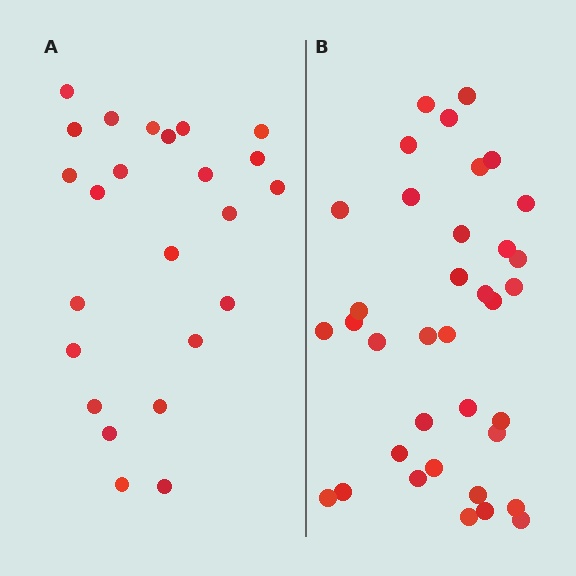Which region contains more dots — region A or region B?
Region B (the right region) has more dots.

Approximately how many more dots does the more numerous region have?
Region B has roughly 12 or so more dots than region A.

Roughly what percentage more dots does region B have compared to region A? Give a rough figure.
About 50% more.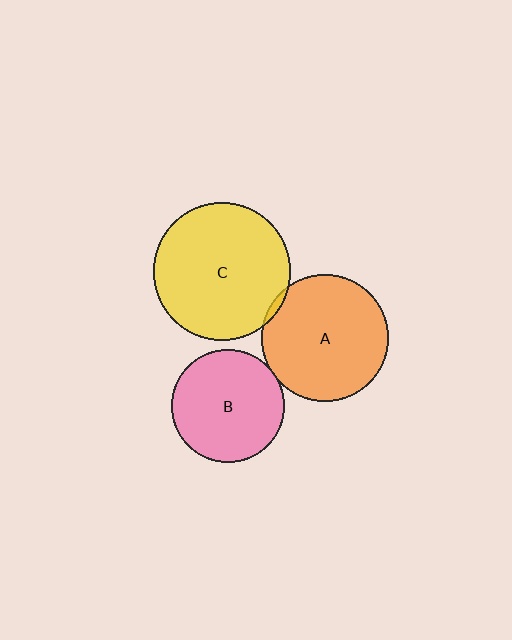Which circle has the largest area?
Circle C (yellow).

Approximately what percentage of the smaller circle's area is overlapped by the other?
Approximately 5%.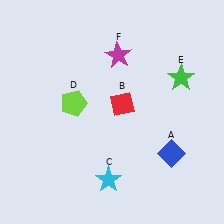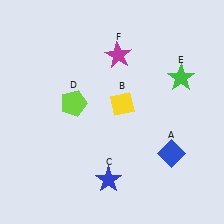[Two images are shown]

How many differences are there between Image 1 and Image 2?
There are 2 differences between the two images.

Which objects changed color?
B changed from red to yellow. C changed from cyan to blue.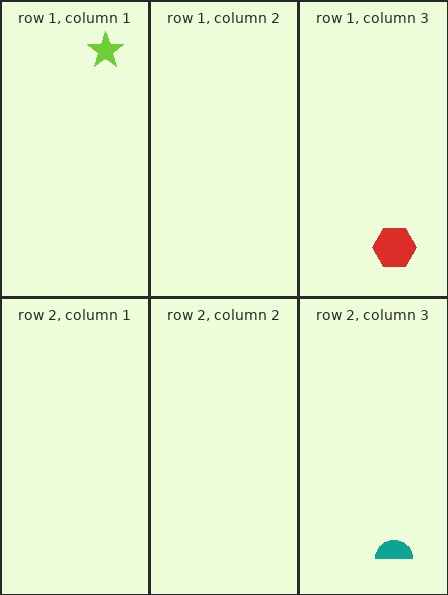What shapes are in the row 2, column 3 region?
The teal semicircle.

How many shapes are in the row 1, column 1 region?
1.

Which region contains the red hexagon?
The row 1, column 3 region.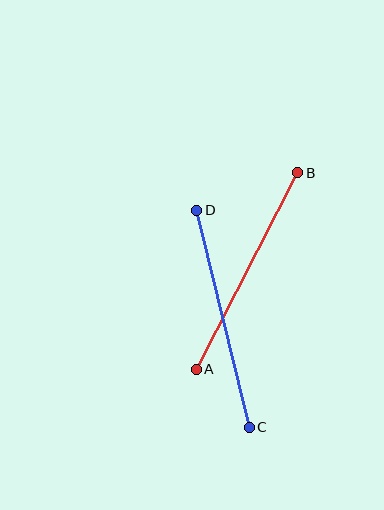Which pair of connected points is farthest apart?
Points C and D are farthest apart.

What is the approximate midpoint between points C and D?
The midpoint is at approximately (223, 319) pixels.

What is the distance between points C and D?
The distance is approximately 223 pixels.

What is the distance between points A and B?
The distance is approximately 221 pixels.